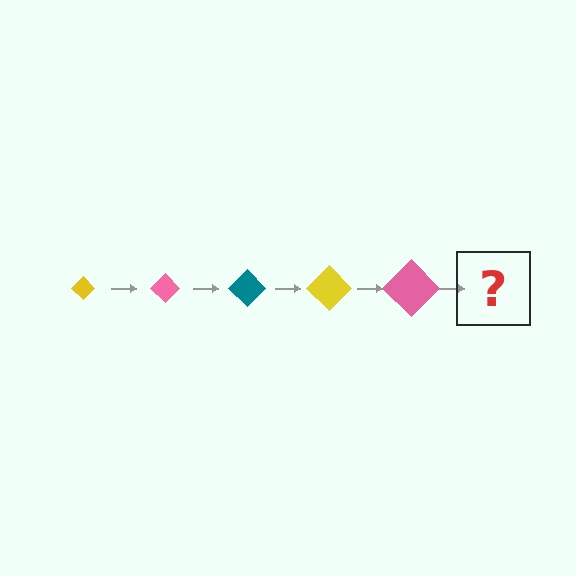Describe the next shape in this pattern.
It should be a teal diamond, larger than the previous one.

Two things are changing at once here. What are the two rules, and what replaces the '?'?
The two rules are that the diamond grows larger each step and the color cycles through yellow, pink, and teal. The '?' should be a teal diamond, larger than the previous one.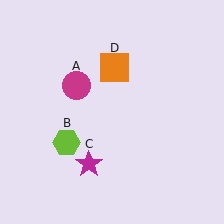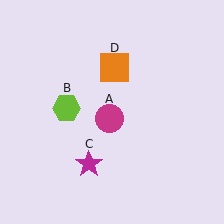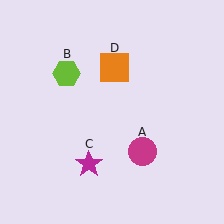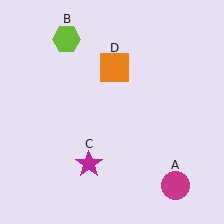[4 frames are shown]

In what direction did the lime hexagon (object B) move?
The lime hexagon (object B) moved up.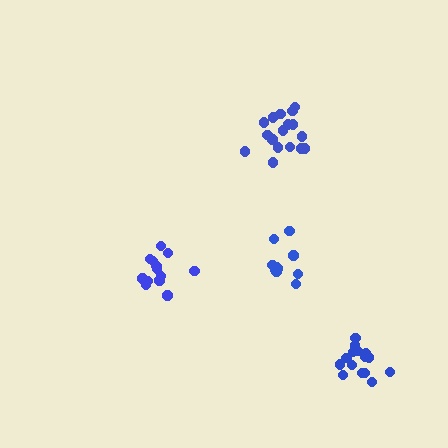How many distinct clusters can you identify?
There are 4 distinct clusters.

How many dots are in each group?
Group 1: 13 dots, Group 2: 17 dots, Group 3: 15 dots, Group 4: 11 dots (56 total).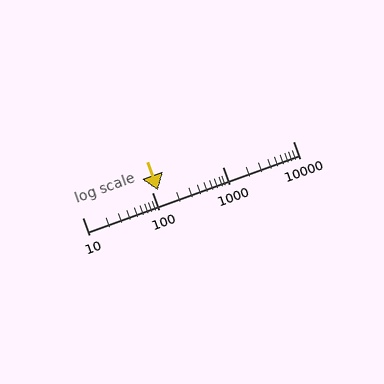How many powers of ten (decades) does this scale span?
The scale spans 3 decades, from 10 to 10000.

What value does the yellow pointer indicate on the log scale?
The pointer indicates approximately 120.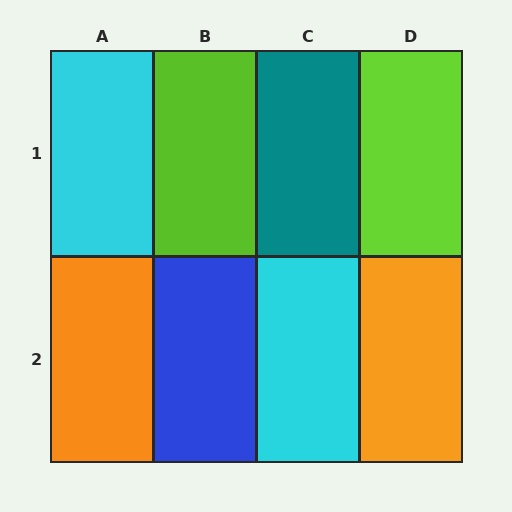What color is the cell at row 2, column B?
Blue.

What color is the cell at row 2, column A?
Orange.